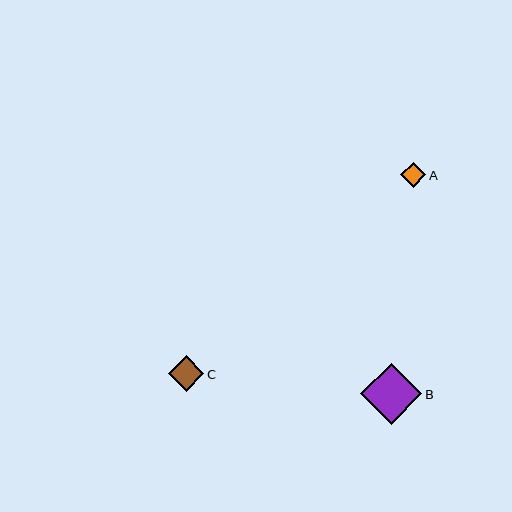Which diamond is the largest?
Diamond B is the largest with a size of approximately 61 pixels.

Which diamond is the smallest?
Diamond A is the smallest with a size of approximately 26 pixels.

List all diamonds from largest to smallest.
From largest to smallest: B, C, A.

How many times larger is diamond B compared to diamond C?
Diamond B is approximately 1.7 times the size of diamond C.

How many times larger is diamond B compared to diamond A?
Diamond B is approximately 2.4 times the size of diamond A.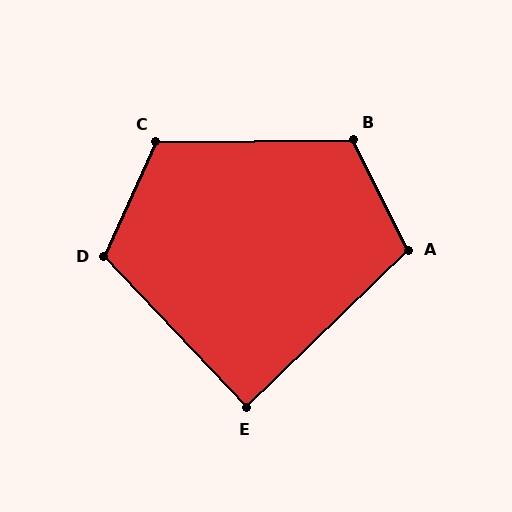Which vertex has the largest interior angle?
B, at approximately 115 degrees.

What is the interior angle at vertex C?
Approximately 115 degrees (obtuse).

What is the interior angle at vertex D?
Approximately 112 degrees (obtuse).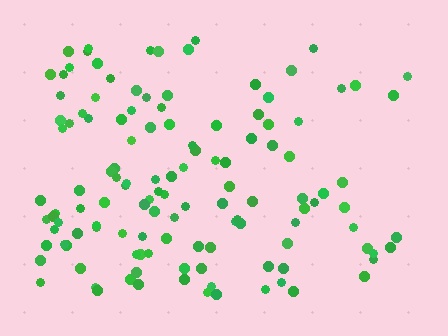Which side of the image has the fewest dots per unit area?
The right.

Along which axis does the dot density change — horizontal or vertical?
Horizontal.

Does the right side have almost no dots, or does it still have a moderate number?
Still a moderate number, just noticeably fewer than the left.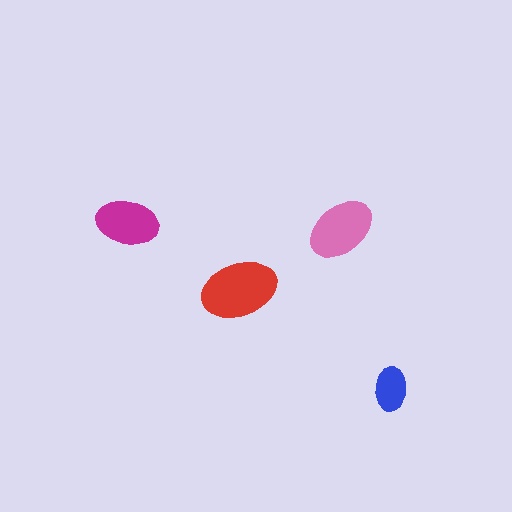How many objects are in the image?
There are 4 objects in the image.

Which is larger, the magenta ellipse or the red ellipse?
The red one.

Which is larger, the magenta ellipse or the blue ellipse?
The magenta one.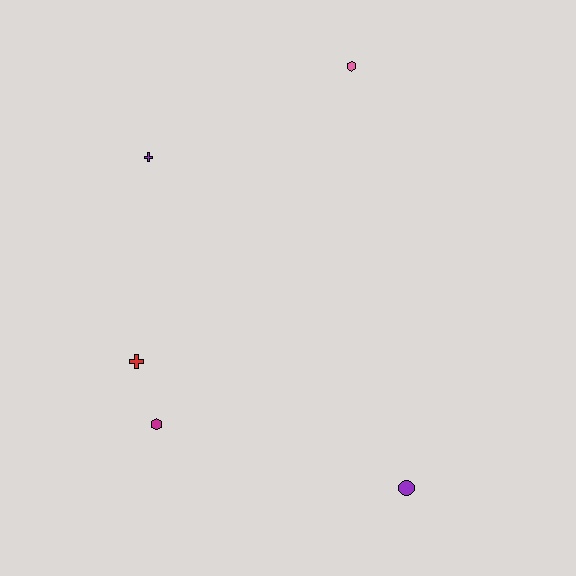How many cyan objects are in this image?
There are no cyan objects.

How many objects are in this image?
There are 5 objects.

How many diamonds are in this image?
There are no diamonds.